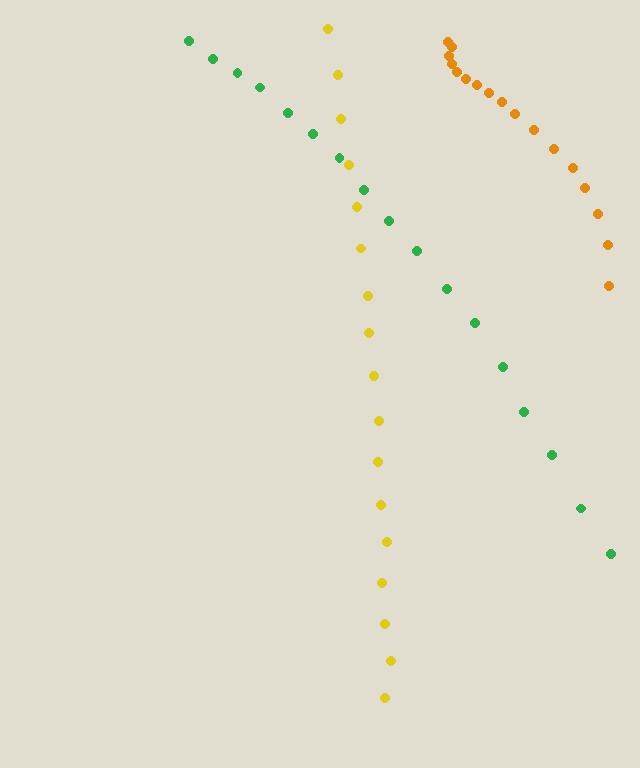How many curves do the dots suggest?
There are 3 distinct paths.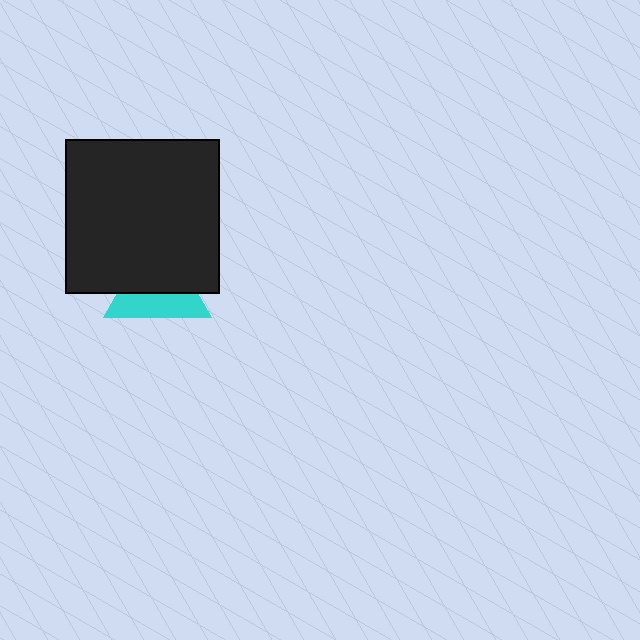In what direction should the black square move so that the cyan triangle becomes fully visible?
The black square should move up. That is the shortest direction to clear the overlap and leave the cyan triangle fully visible.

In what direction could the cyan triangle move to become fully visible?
The cyan triangle could move down. That would shift it out from behind the black square entirely.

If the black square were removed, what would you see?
You would see the complete cyan triangle.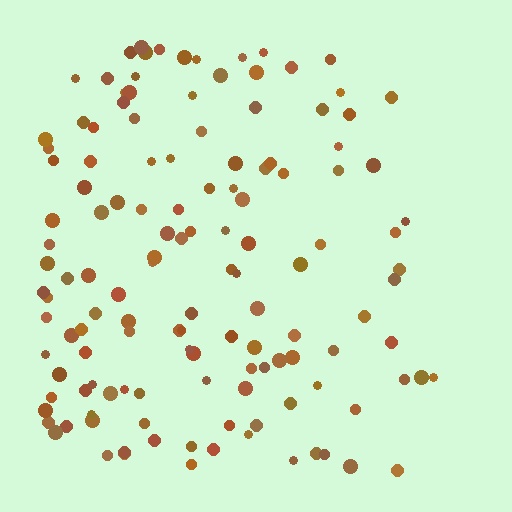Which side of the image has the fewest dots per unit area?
The right.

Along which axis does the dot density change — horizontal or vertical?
Horizontal.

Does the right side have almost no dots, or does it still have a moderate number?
Still a moderate number, just noticeably fewer than the left.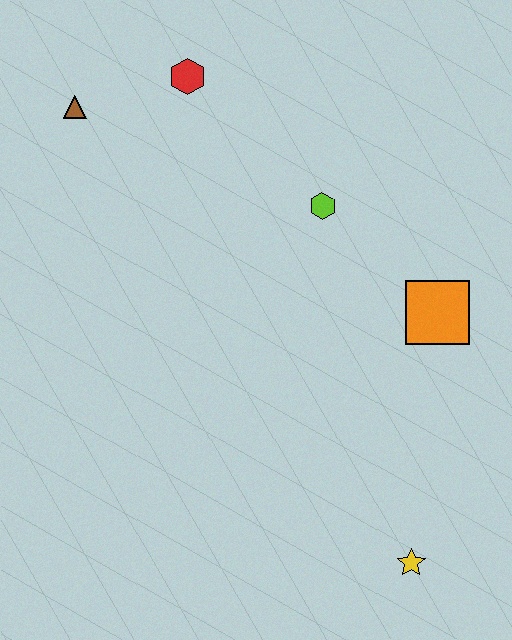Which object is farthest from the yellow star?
The brown triangle is farthest from the yellow star.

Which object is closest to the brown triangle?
The red hexagon is closest to the brown triangle.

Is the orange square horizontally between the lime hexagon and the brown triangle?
No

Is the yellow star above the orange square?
No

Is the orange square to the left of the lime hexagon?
No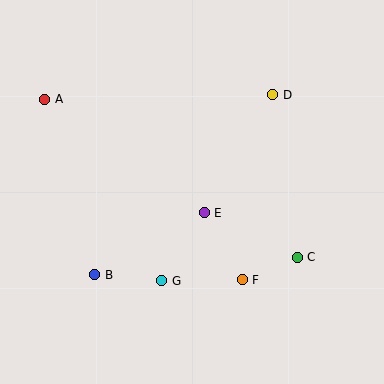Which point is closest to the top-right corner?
Point D is closest to the top-right corner.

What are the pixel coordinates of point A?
Point A is at (45, 99).